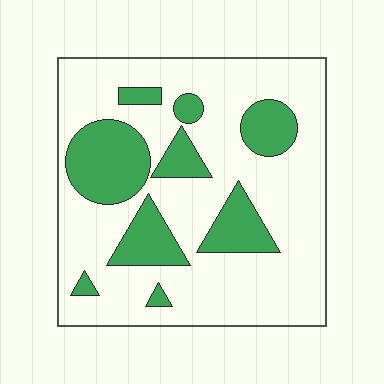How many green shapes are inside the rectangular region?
9.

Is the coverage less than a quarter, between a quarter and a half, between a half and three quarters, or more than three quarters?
Between a quarter and a half.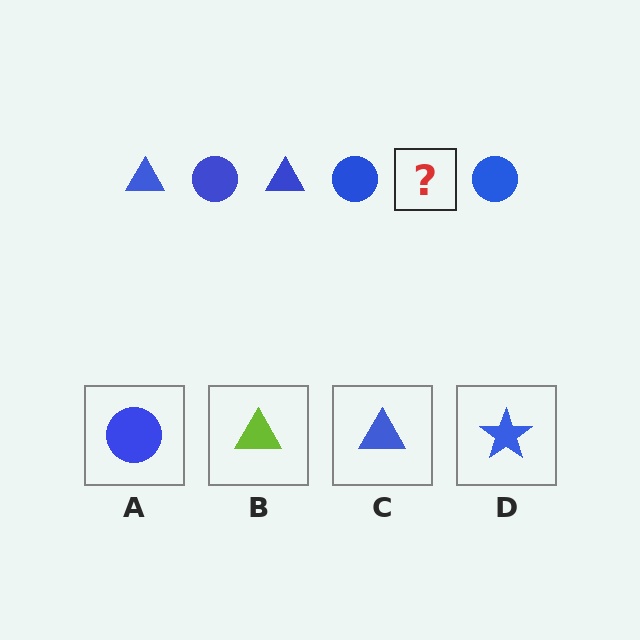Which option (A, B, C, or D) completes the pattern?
C.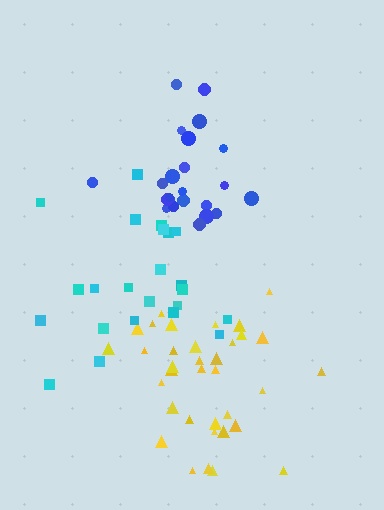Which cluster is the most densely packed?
Blue.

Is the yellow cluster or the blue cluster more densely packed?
Blue.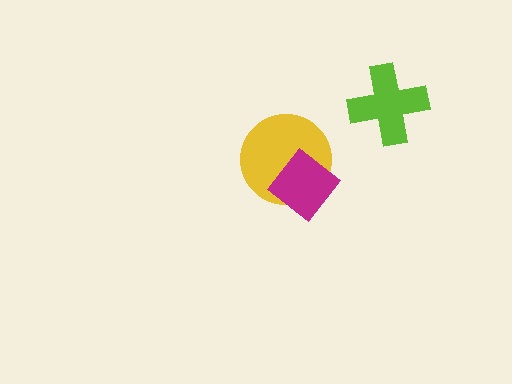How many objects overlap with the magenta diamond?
1 object overlaps with the magenta diamond.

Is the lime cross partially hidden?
No, no other shape covers it.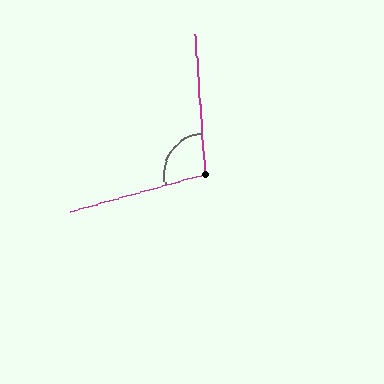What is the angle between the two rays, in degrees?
Approximately 102 degrees.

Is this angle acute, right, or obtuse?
It is obtuse.